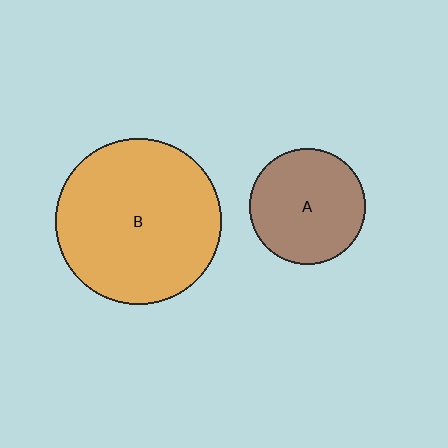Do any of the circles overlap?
No, none of the circles overlap.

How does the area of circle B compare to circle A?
Approximately 2.0 times.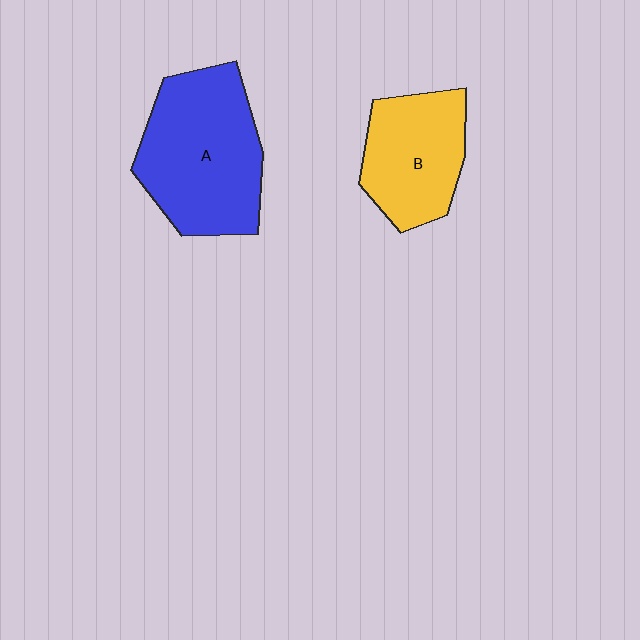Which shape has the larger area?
Shape A (blue).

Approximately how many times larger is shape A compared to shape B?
Approximately 1.4 times.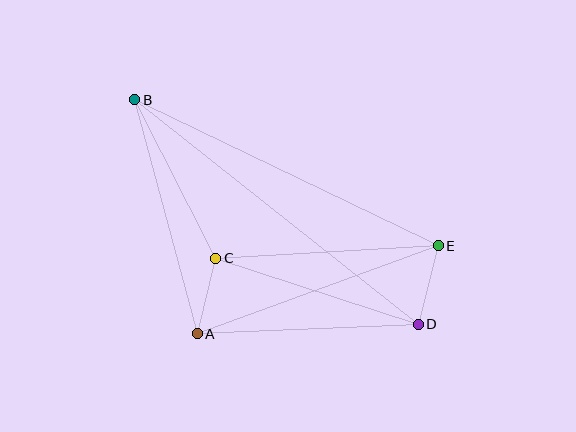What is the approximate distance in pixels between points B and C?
The distance between B and C is approximately 178 pixels.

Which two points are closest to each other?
Points A and C are closest to each other.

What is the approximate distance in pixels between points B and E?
The distance between B and E is approximately 337 pixels.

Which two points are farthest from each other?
Points B and D are farthest from each other.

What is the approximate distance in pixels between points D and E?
The distance between D and E is approximately 81 pixels.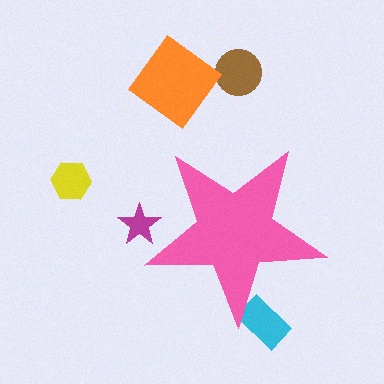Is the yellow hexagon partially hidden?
No, the yellow hexagon is fully visible.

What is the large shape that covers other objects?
A pink star.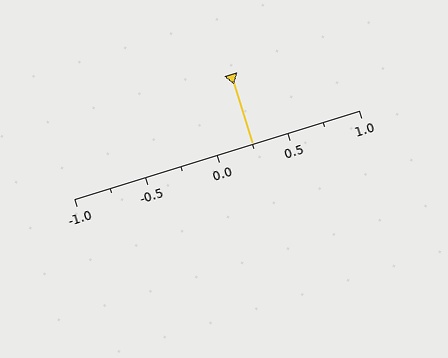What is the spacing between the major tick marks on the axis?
The major ticks are spaced 0.5 apart.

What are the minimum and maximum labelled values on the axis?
The axis runs from -1.0 to 1.0.